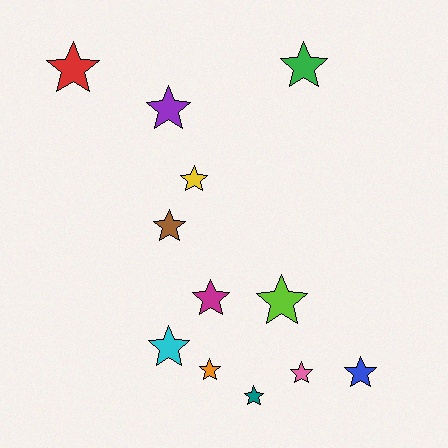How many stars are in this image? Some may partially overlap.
There are 12 stars.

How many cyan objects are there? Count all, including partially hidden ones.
There is 1 cyan object.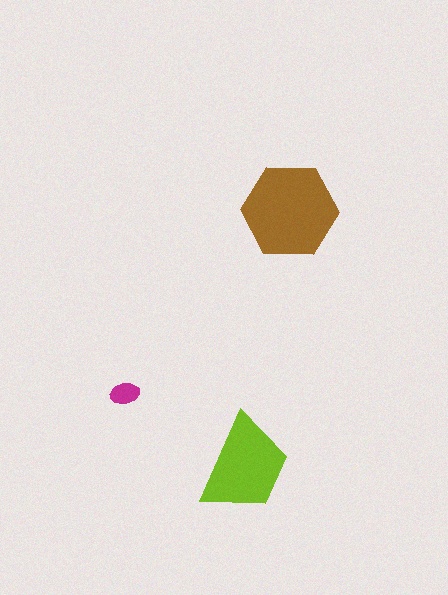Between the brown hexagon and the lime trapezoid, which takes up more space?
The brown hexagon.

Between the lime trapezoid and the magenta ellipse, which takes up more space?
The lime trapezoid.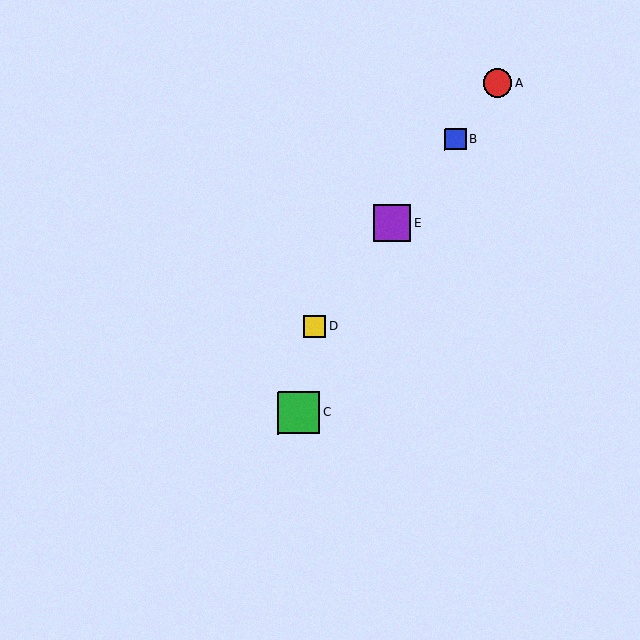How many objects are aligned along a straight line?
4 objects (A, B, D, E) are aligned along a straight line.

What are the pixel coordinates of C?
Object C is at (299, 412).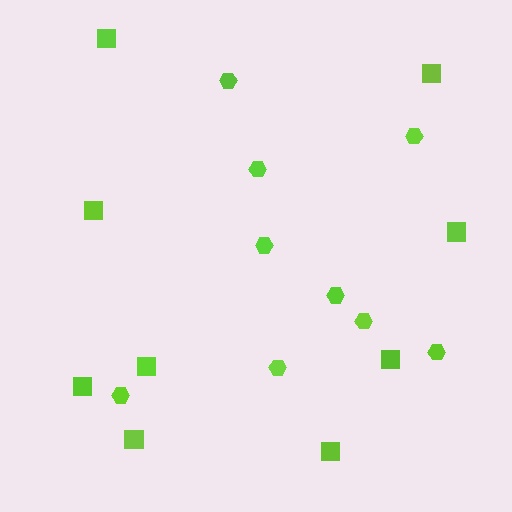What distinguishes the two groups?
There are 2 groups: one group of hexagons (9) and one group of squares (9).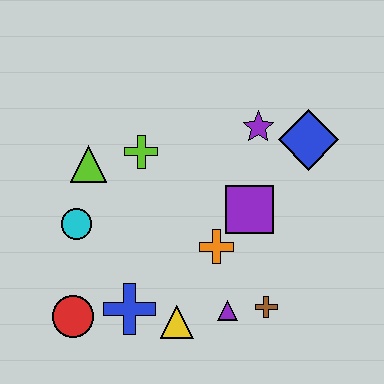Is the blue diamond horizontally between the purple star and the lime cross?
No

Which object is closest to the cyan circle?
The lime triangle is closest to the cyan circle.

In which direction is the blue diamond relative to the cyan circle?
The blue diamond is to the right of the cyan circle.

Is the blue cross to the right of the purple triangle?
No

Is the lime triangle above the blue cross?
Yes